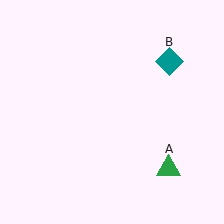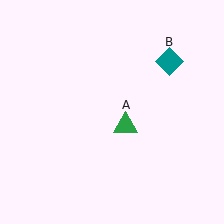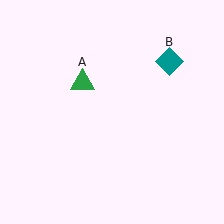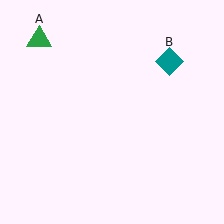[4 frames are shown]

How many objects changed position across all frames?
1 object changed position: green triangle (object A).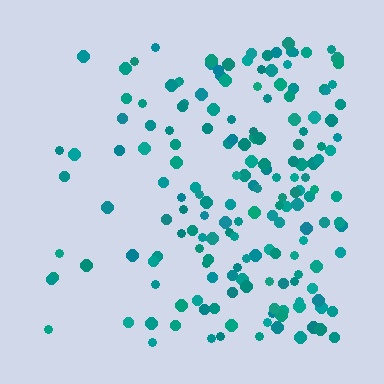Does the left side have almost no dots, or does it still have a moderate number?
Still a moderate number, just noticeably fewer than the right.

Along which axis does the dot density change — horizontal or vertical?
Horizontal.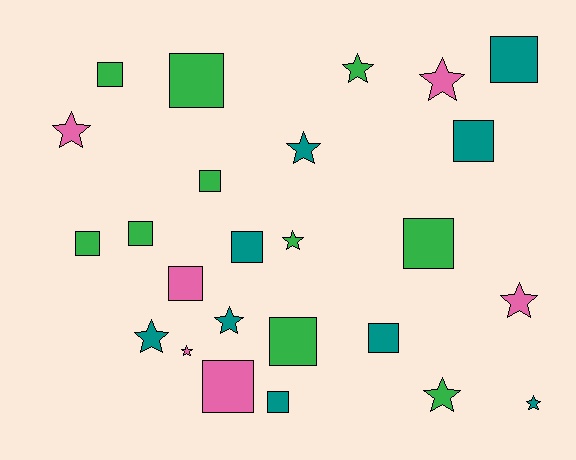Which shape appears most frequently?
Square, with 14 objects.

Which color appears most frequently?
Green, with 10 objects.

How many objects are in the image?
There are 25 objects.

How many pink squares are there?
There are 2 pink squares.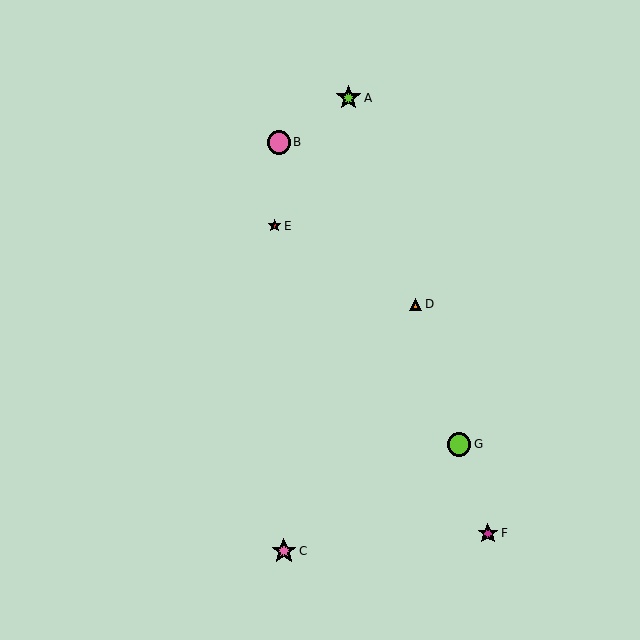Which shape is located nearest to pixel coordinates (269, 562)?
The pink star (labeled C) at (284, 551) is nearest to that location.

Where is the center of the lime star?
The center of the lime star is at (349, 98).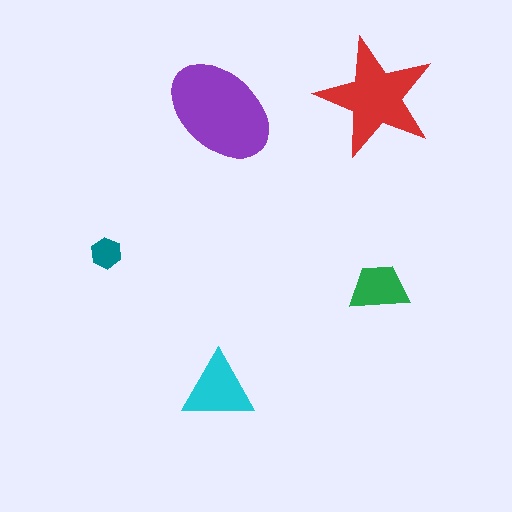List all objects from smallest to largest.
The teal hexagon, the green trapezoid, the cyan triangle, the red star, the purple ellipse.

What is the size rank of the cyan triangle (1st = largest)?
3rd.